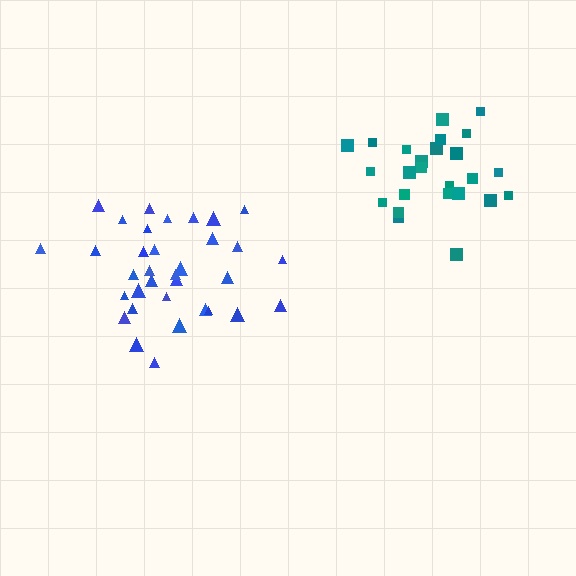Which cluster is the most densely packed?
Teal.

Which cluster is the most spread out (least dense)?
Blue.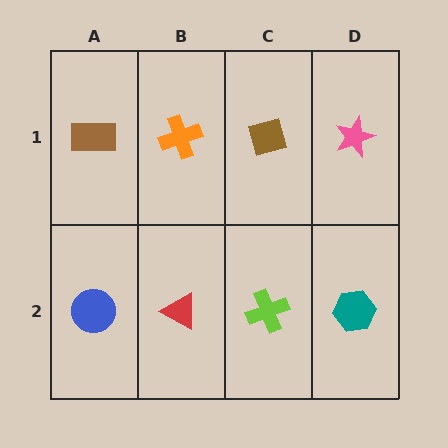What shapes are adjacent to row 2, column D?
A pink star (row 1, column D), a lime cross (row 2, column C).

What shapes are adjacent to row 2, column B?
An orange cross (row 1, column B), a blue circle (row 2, column A), a lime cross (row 2, column C).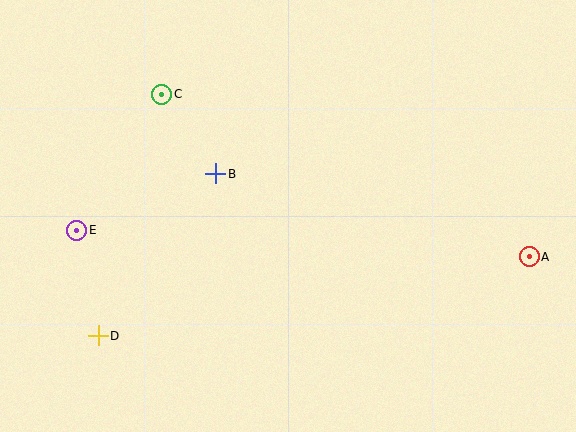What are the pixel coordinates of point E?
Point E is at (77, 230).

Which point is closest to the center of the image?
Point B at (216, 174) is closest to the center.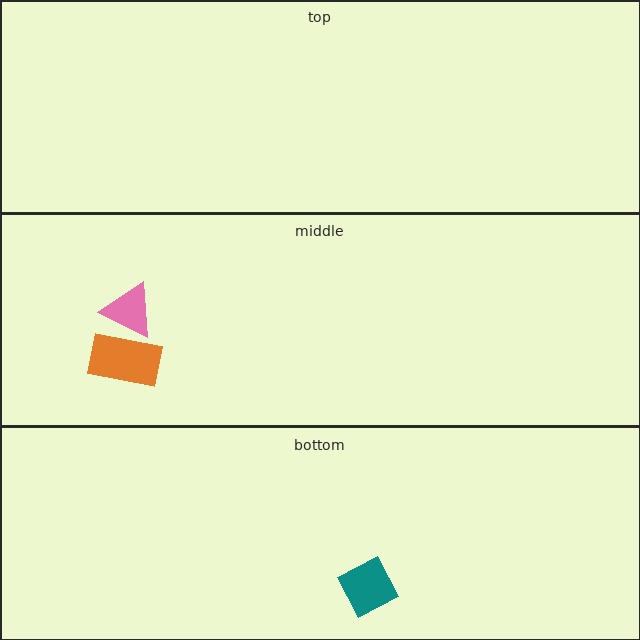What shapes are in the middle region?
The orange rectangle, the pink triangle.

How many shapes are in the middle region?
2.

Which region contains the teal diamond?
The bottom region.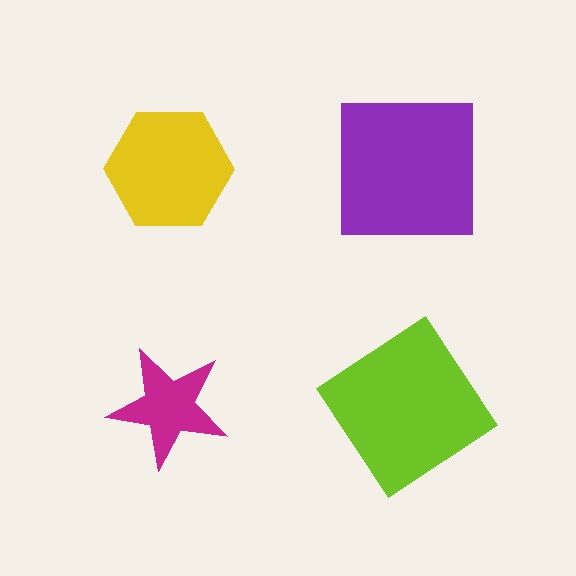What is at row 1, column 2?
A purple square.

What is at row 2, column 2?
A lime diamond.